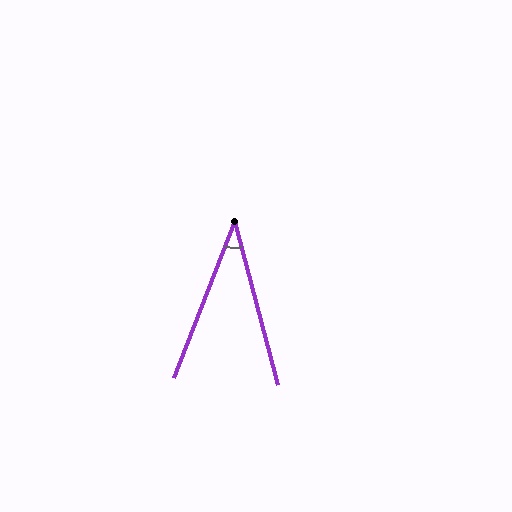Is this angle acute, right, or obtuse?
It is acute.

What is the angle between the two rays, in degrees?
Approximately 36 degrees.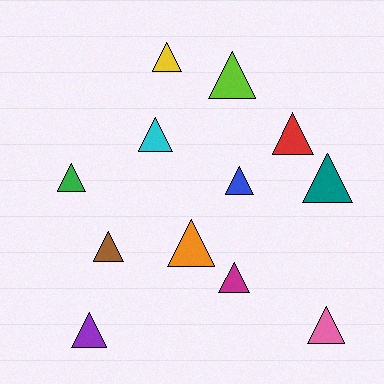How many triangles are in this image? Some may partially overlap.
There are 12 triangles.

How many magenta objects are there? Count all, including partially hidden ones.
There is 1 magenta object.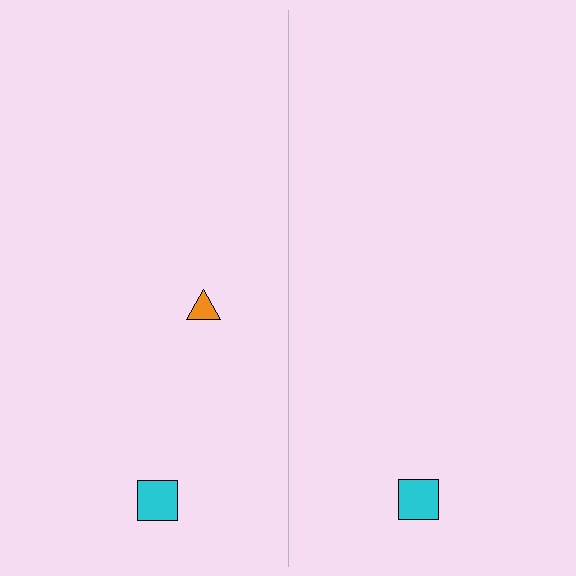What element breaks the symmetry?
A orange triangle is missing from the right side.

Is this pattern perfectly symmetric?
No, the pattern is not perfectly symmetric. A orange triangle is missing from the right side.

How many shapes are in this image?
There are 3 shapes in this image.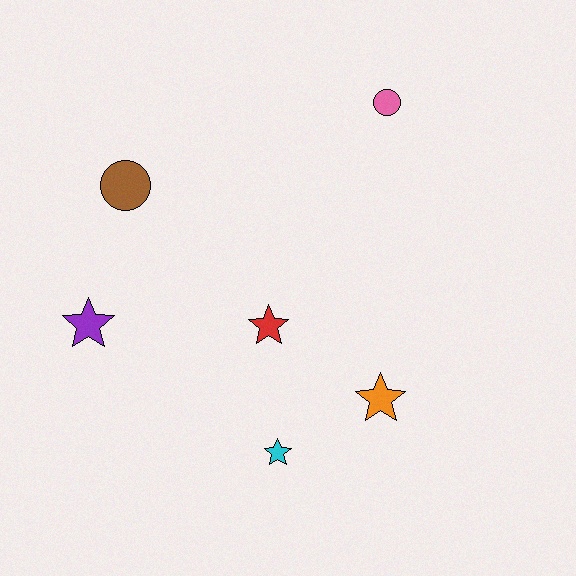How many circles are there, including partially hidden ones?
There are 2 circles.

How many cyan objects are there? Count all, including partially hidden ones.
There is 1 cyan object.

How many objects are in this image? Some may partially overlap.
There are 6 objects.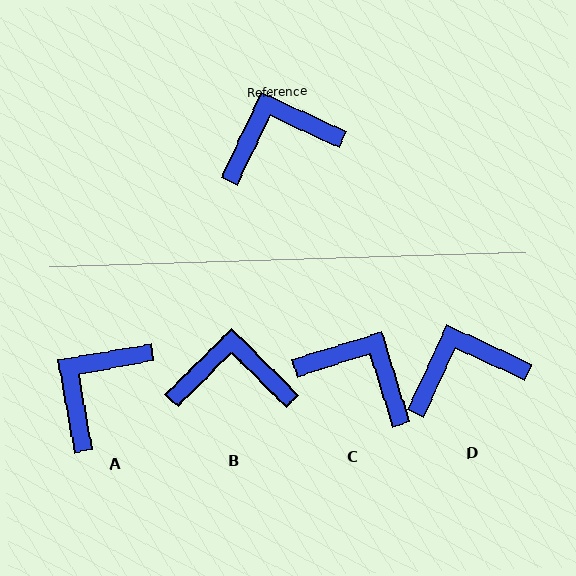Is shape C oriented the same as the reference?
No, it is off by about 48 degrees.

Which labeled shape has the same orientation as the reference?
D.